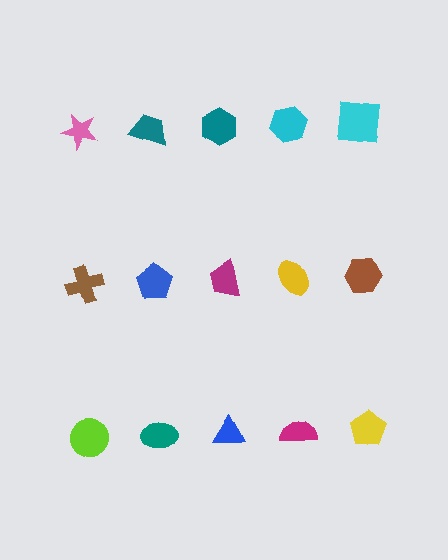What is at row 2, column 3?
A magenta trapezoid.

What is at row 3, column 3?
A blue triangle.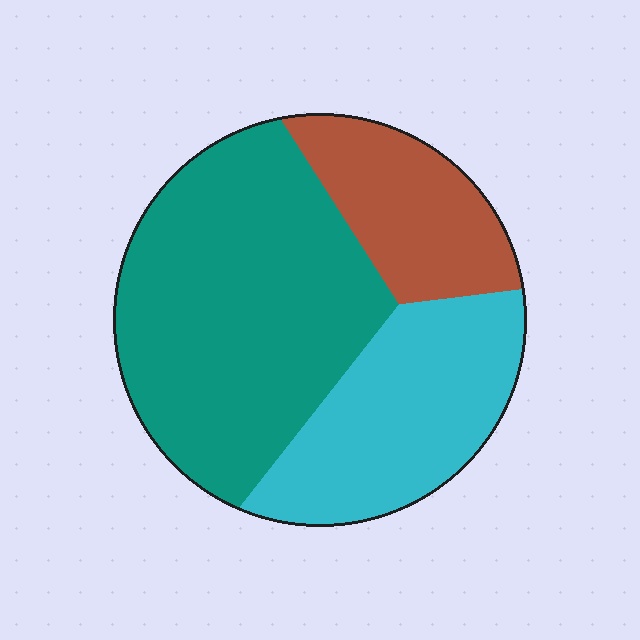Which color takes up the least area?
Brown, at roughly 20%.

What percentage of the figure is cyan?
Cyan takes up between a sixth and a third of the figure.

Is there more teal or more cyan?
Teal.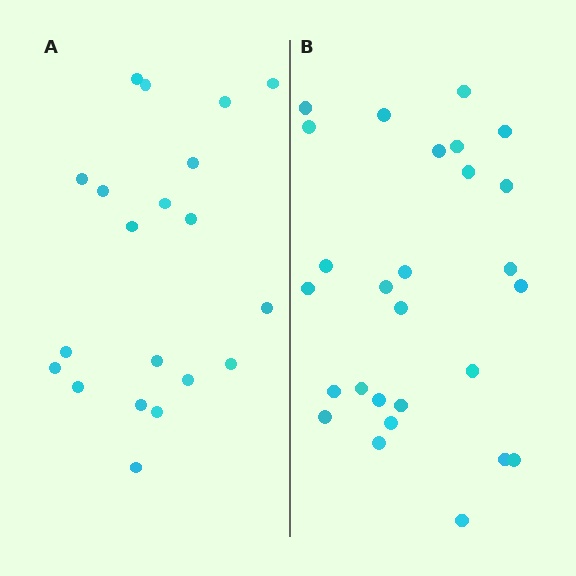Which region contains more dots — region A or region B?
Region B (the right region) has more dots.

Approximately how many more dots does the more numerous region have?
Region B has roughly 8 or so more dots than region A.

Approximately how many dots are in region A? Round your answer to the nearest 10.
About 20 dots.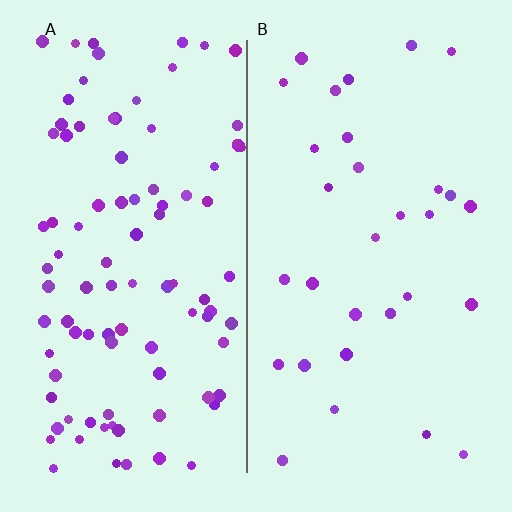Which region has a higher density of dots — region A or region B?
A (the left).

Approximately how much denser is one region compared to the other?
Approximately 3.1× — region A over region B.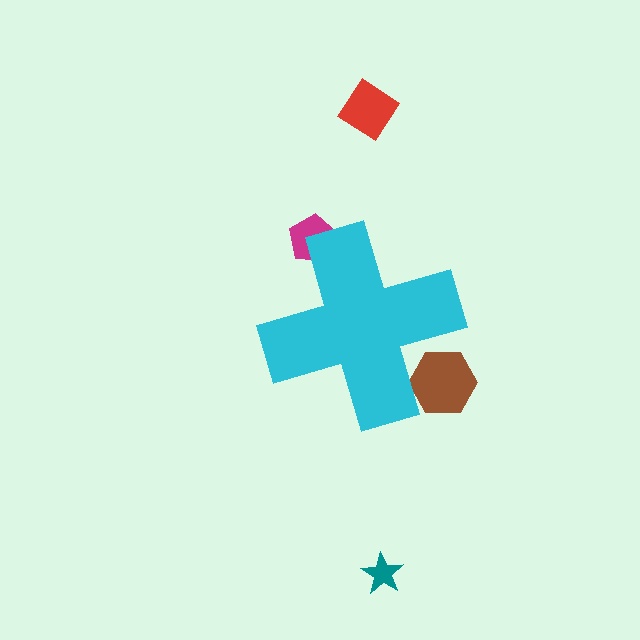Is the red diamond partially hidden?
No, the red diamond is fully visible.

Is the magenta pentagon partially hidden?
Yes, the magenta pentagon is partially hidden behind the cyan cross.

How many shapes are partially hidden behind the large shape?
2 shapes are partially hidden.